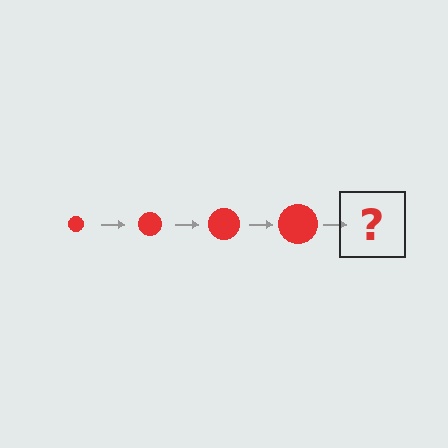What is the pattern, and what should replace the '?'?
The pattern is that the circle gets progressively larger each step. The '?' should be a red circle, larger than the previous one.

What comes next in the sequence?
The next element should be a red circle, larger than the previous one.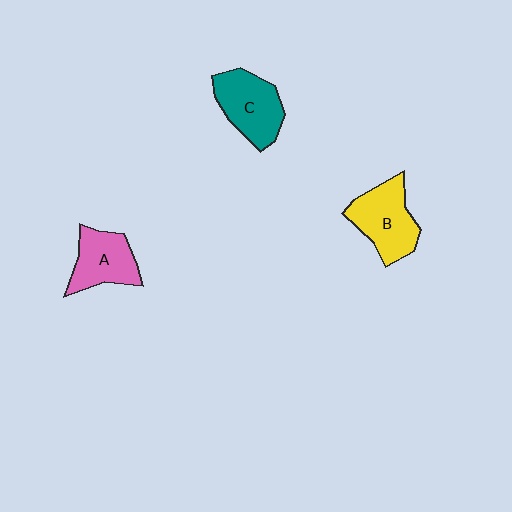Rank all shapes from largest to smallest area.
From largest to smallest: B (yellow), C (teal), A (pink).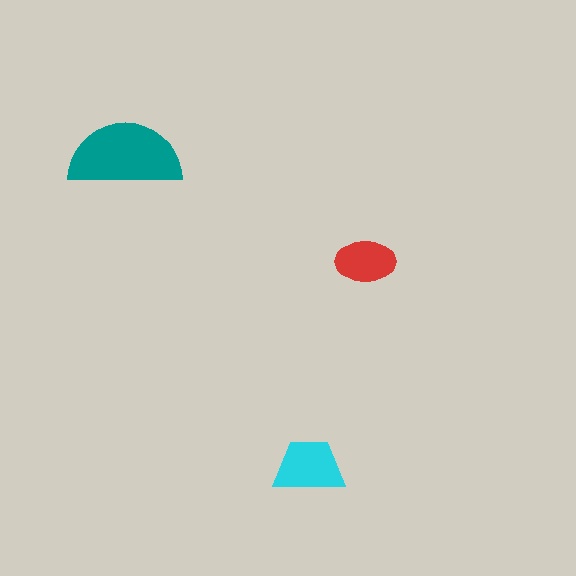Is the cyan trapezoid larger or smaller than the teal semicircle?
Smaller.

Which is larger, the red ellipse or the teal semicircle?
The teal semicircle.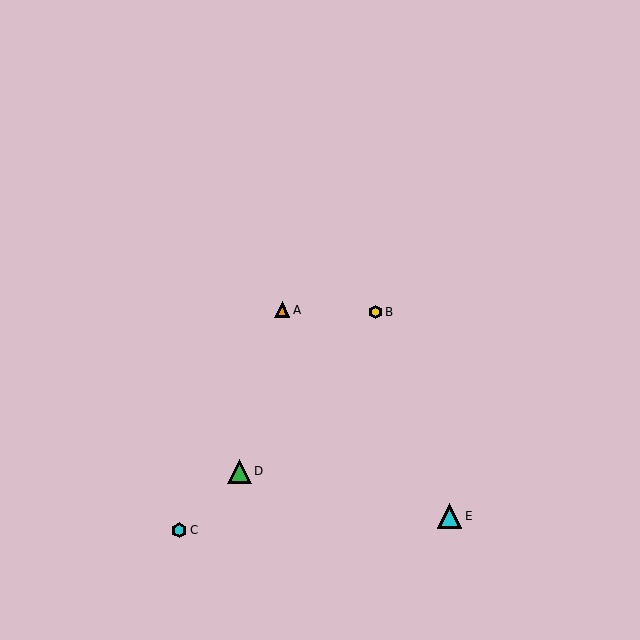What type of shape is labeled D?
Shape D is a green triangle.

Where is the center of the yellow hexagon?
The center of the yellow hexagon is at (375, 312).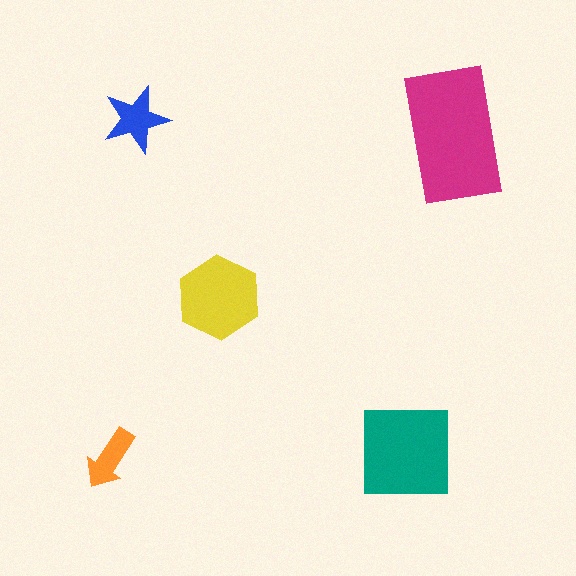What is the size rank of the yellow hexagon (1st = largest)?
3rd.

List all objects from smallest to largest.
The orange arrow, the blue star, the yellow hexagon, the teal square, the magenta rectangle.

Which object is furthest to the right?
The magenta rectangle is rightmost.